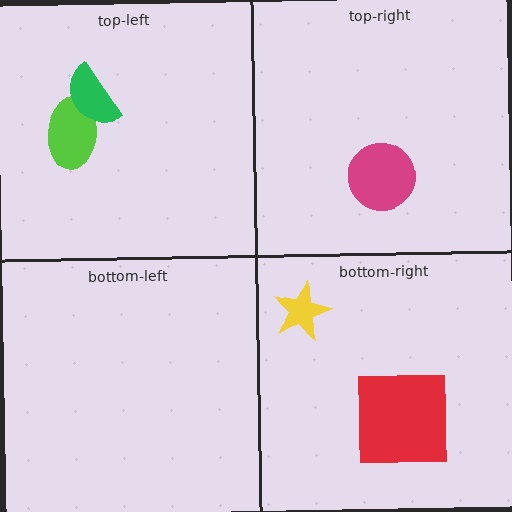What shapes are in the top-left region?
The lime ellipse, the green semicircle.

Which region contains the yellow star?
The bottom-right region.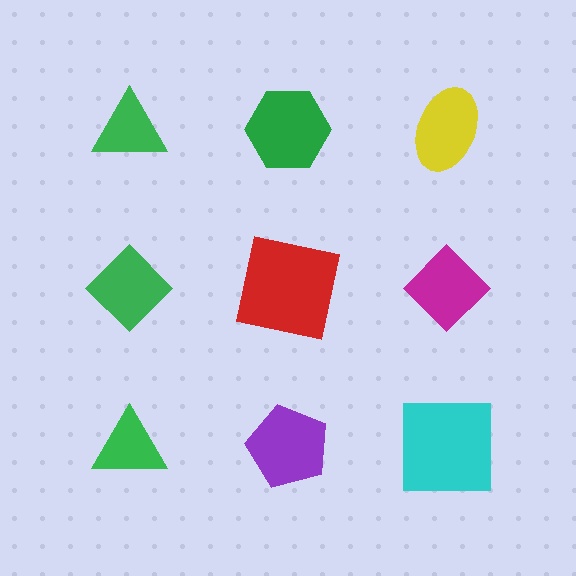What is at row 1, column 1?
A green triangle.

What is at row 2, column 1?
A green diamond.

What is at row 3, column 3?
A cyan square.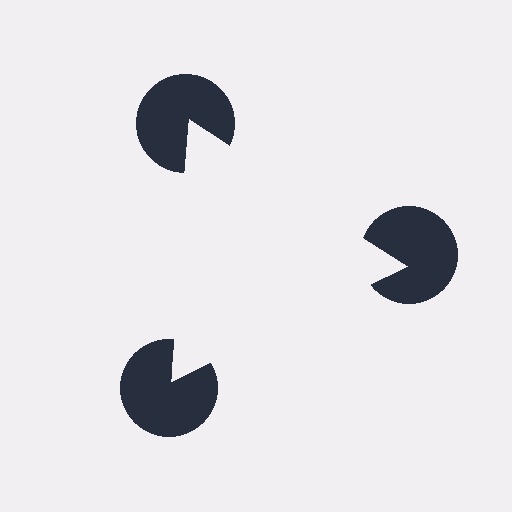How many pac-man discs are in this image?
There are 3 — one at each vertex of the illusory triangle.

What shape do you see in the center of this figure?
An illusory triangle — its edges are inferred from the aligned wedge cuts in the pac-man discs, not physically drawn.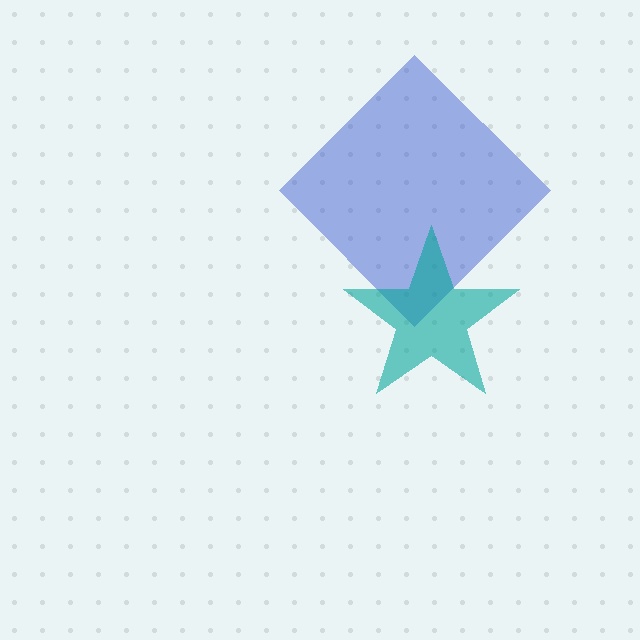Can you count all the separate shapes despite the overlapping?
Yes, there are 2 separate shapes.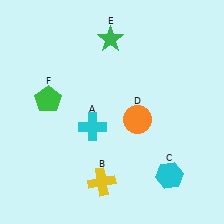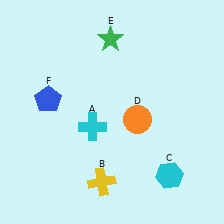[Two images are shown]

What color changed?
The pentagon (F) changed from green in Image 1 to blue in Image 2.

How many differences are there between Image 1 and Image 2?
There is 1 difference between the two images.